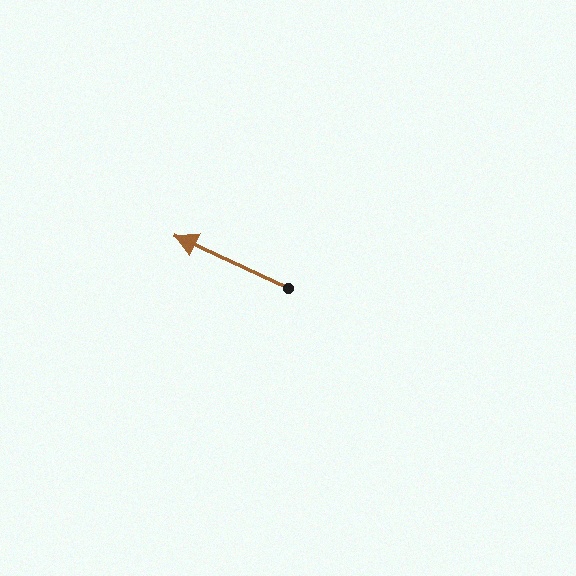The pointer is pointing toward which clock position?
Roughly 10 o'clock.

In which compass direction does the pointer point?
Northwest.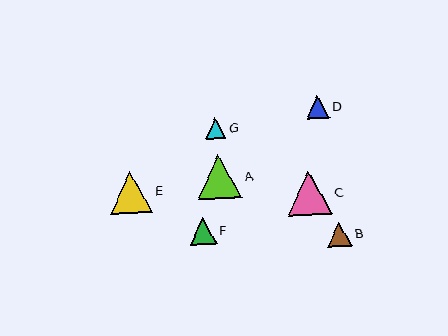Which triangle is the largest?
Triangle C is the largest with a size of approximately 44 pixels.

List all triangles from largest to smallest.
From largest to smallest: C, A, E, F, B, D, G.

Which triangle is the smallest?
Triangle G is the smallest with a size of approximately 21 pixels.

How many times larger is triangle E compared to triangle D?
Triangle E is approximately 1.9 times the size of triangle D.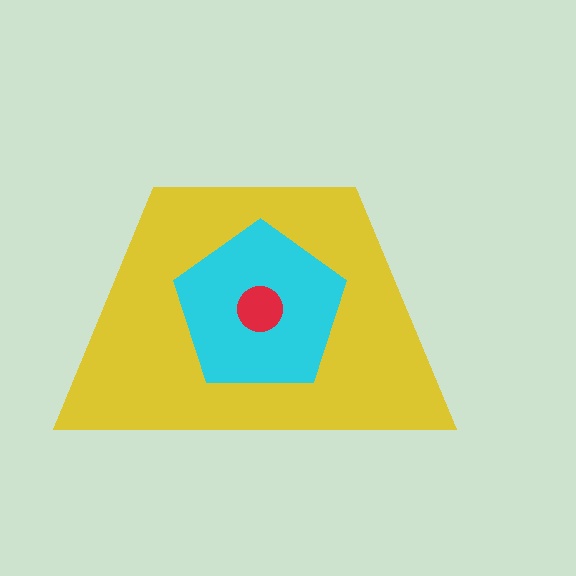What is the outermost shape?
The yellow trapezoid.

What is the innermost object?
The red circle.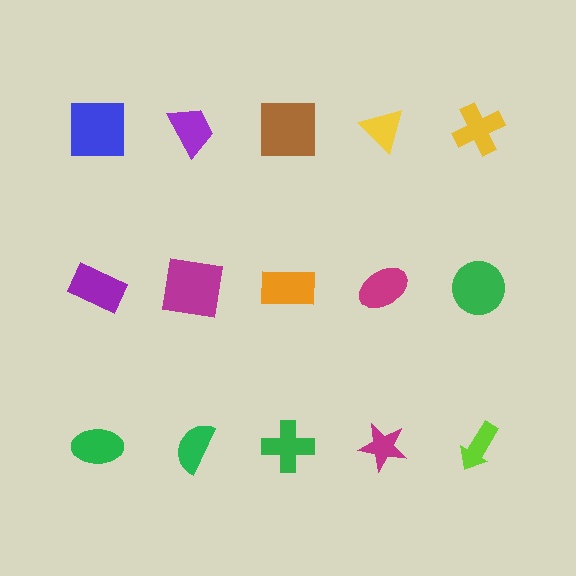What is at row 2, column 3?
An orange rectangle.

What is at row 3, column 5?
A lime arrow.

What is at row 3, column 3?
A green cross.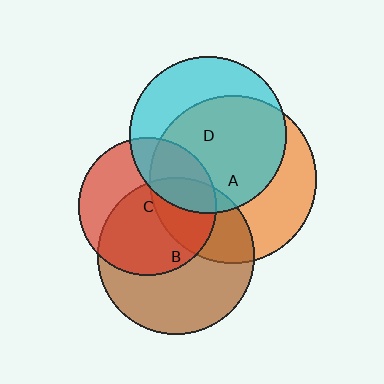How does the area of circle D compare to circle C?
Approximately 1.3 times.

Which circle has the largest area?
Circle A (orange).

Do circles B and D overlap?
Yes.